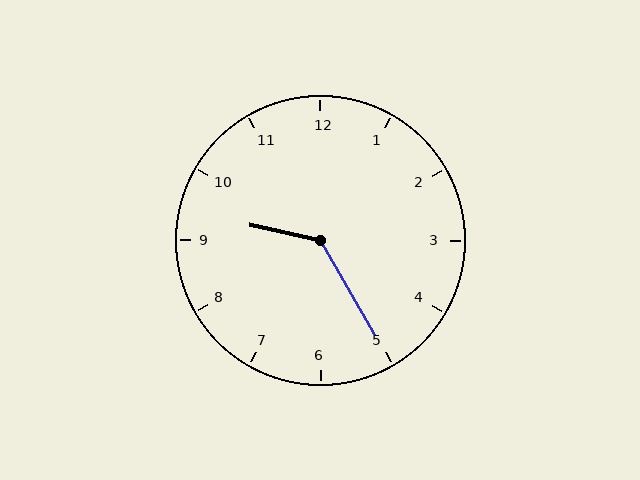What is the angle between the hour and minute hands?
Approximately 132 degrees.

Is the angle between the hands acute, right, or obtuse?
It is obtuse.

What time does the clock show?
9:25.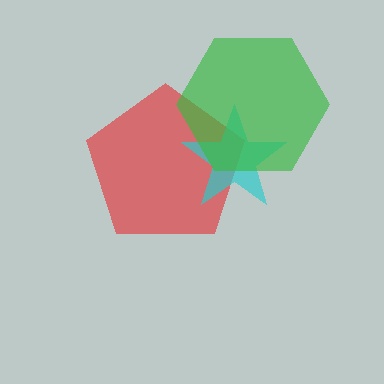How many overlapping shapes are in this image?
There are 3 overlapping shapes in the image.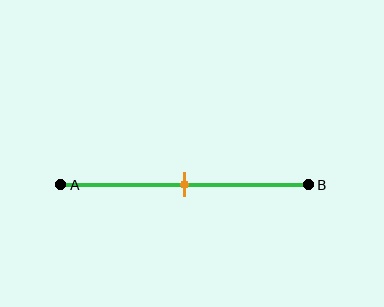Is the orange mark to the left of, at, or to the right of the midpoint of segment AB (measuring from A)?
The orange mark is approximately at the midpoint of segment AB.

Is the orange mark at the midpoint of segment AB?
Yes, the mark is approximately at the midpoint.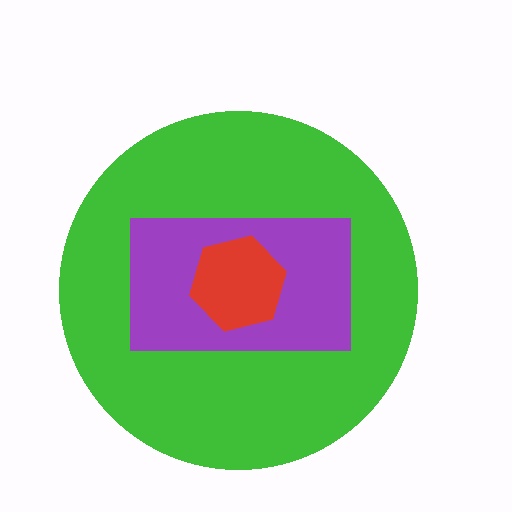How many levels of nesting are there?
3.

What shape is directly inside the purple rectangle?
The red hexagon.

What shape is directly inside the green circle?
The purple rectangle.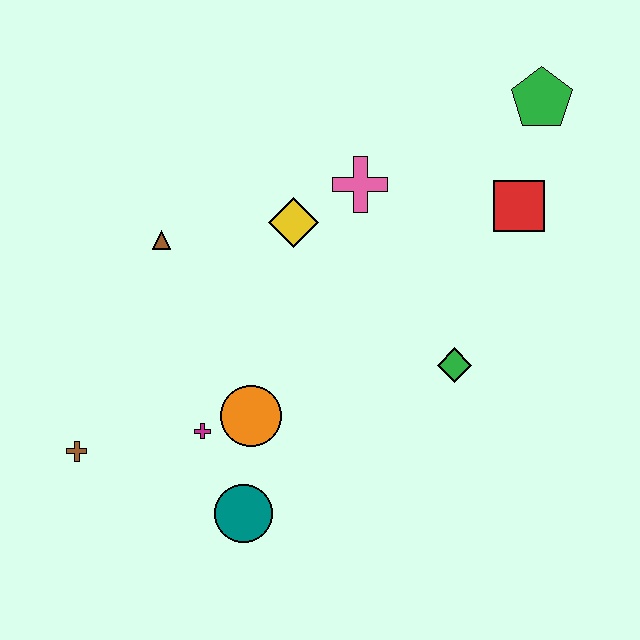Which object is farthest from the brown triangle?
The green pentagon is farthest from the brown triangle.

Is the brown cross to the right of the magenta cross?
No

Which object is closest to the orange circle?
The magenta cross is closest to the orange circle.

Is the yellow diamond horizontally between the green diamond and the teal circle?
Yes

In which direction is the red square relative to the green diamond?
The red square is above the green diamond.